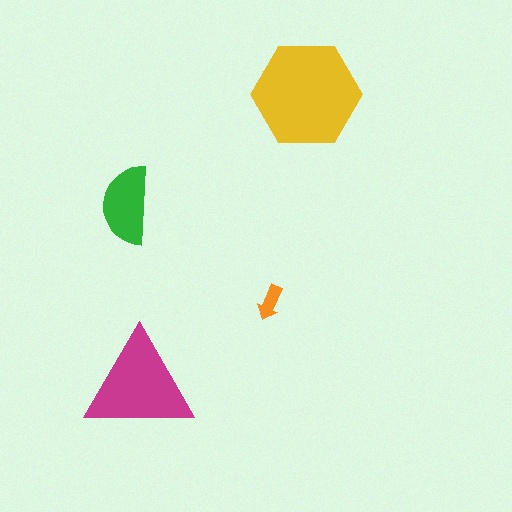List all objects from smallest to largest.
The orange arrow, the green semicircle, the magenta triangle, the yellow hexagon.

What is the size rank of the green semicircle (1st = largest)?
3rd.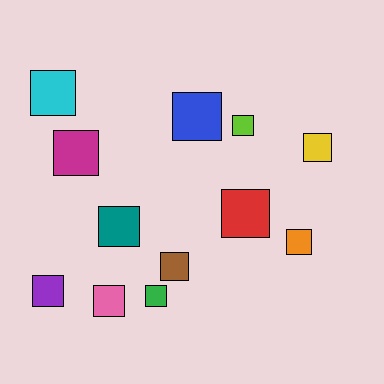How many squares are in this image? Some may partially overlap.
There are 12 squares.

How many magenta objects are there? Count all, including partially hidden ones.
There is 1 magenta object.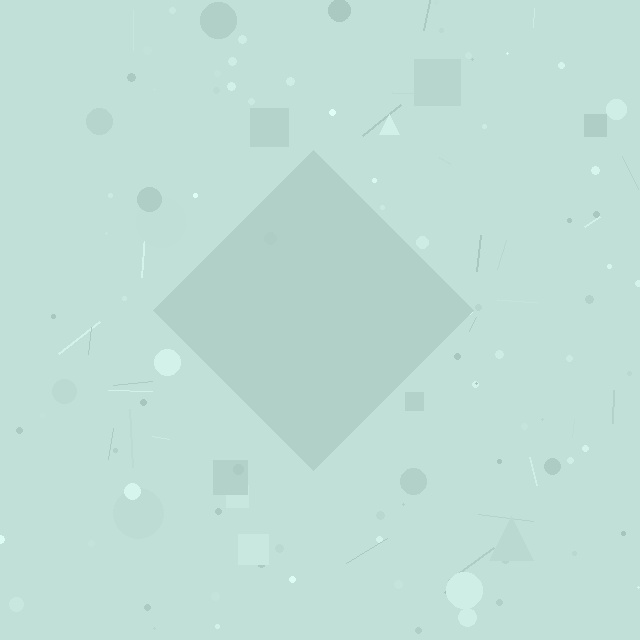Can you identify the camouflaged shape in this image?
The camouflaged shape is a diamond.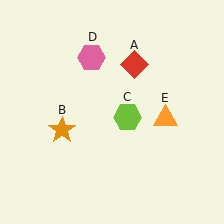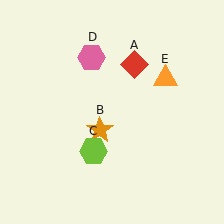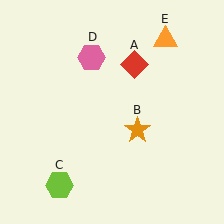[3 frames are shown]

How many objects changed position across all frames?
3 objects changed position: orange star (object B), lime hexagon (object C), orange triangle (object E).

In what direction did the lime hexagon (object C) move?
The lime hexagon (object C) moved down and to the left.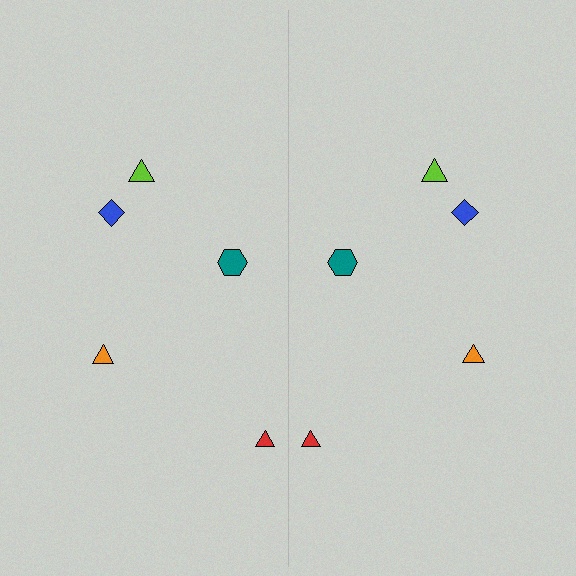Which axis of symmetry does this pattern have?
The pattern has a vertical axis of symmetry running through the center of the image.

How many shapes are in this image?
There are 10 shapes in this image.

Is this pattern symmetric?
Yes, this pattern has bilateral (reflection) symmetry.